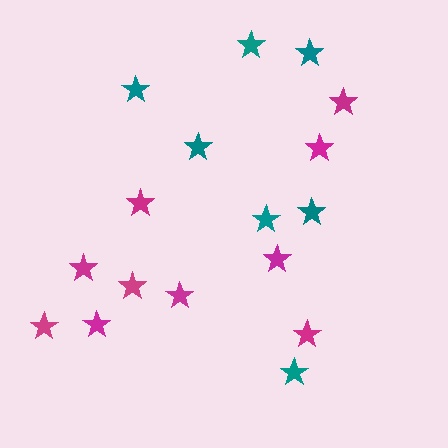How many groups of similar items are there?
There are 2 groups: one group of teal stars (7) and one group of magenta stars (10).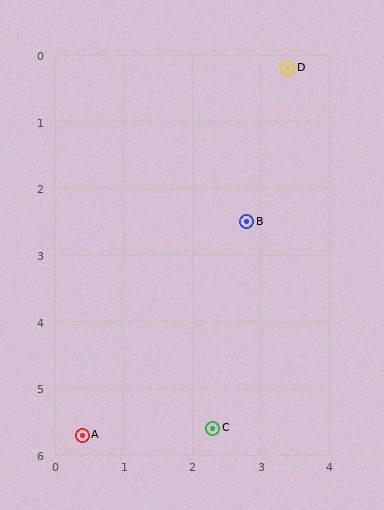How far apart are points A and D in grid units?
Points A and D are about 6.3 grid units apart.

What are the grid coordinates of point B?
Point B is at approximately (2.8, 2.5).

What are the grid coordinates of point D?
Point D is at approximately (3.4, 0.2).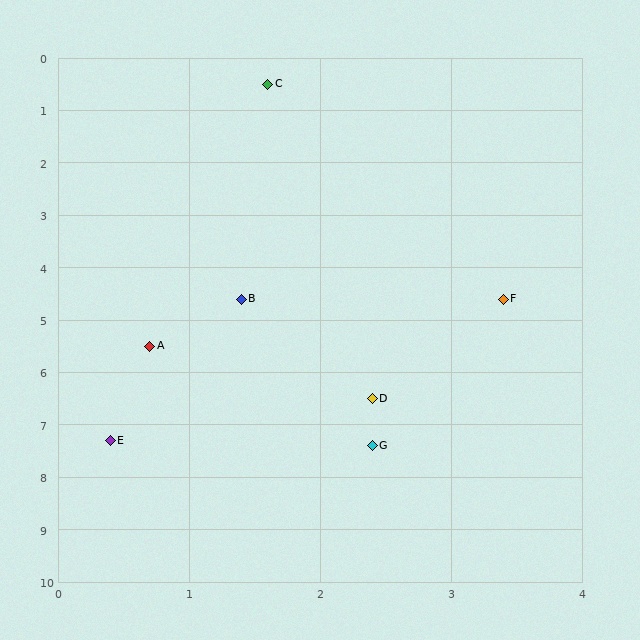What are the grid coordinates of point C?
Point C is at approximately (1.6, 0.5).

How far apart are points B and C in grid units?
Points B and C are about 4.1 grid units apart.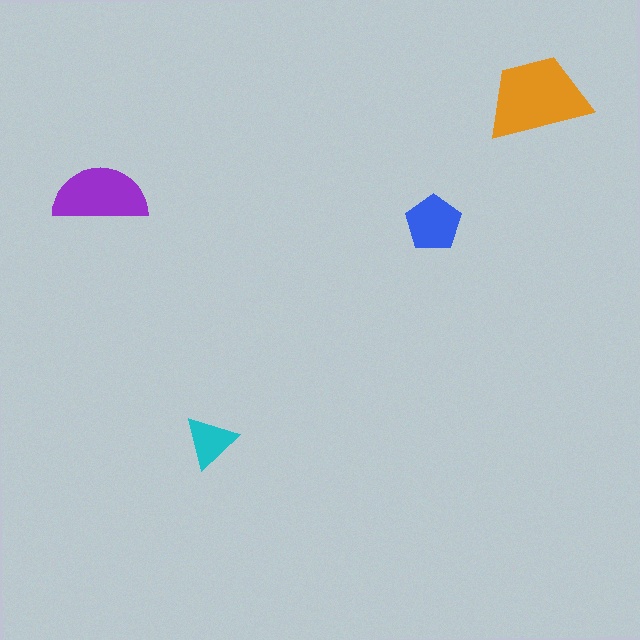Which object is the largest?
The orange trapezoid.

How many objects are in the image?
There are 4 objects in the image.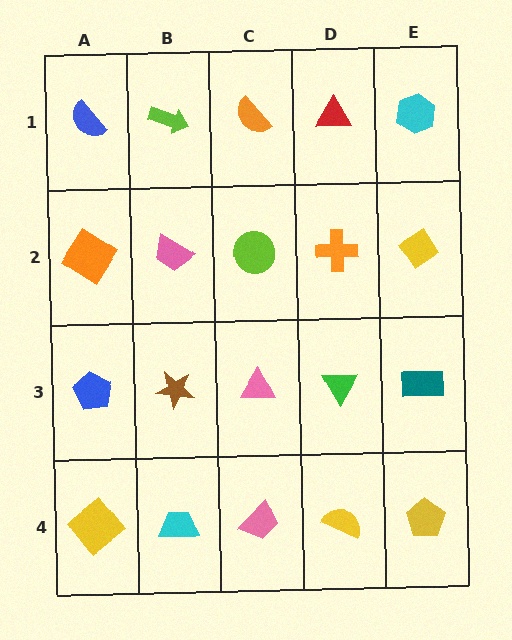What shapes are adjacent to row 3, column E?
A yellow diamond (row 2, column E), a yellow pentagon (row 4, column E), a green triangle (row 3, column D).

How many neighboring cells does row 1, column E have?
2.